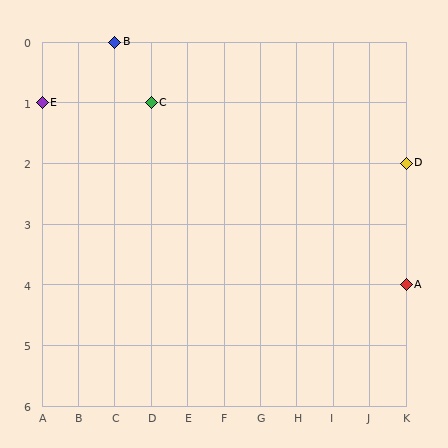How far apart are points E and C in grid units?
Points E and C are 3 columns apart.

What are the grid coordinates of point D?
Point D is at grid coordinates (K, 2).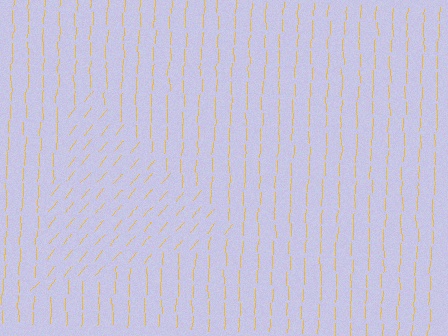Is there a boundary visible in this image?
Yes, there is a texture boundary formed by a change in line orientation.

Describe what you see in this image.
The image is filled with small yellow line segments. A triangle region in the image has lines oriented differently from the surrounding lines, creating a visible texture boundary.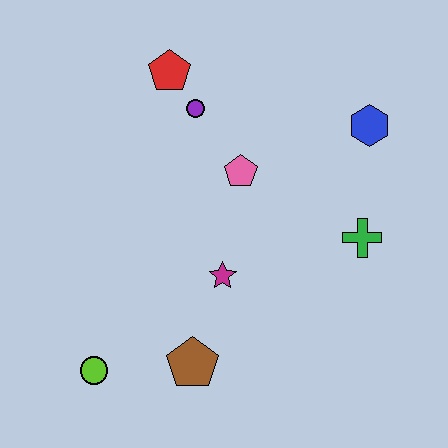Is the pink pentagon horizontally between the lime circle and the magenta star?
No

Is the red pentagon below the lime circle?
No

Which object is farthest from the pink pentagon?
The lime circle is farthest from the pink pentagon.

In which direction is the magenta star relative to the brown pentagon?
The magenta star is above the brown pentagon.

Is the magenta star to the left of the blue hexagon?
Yes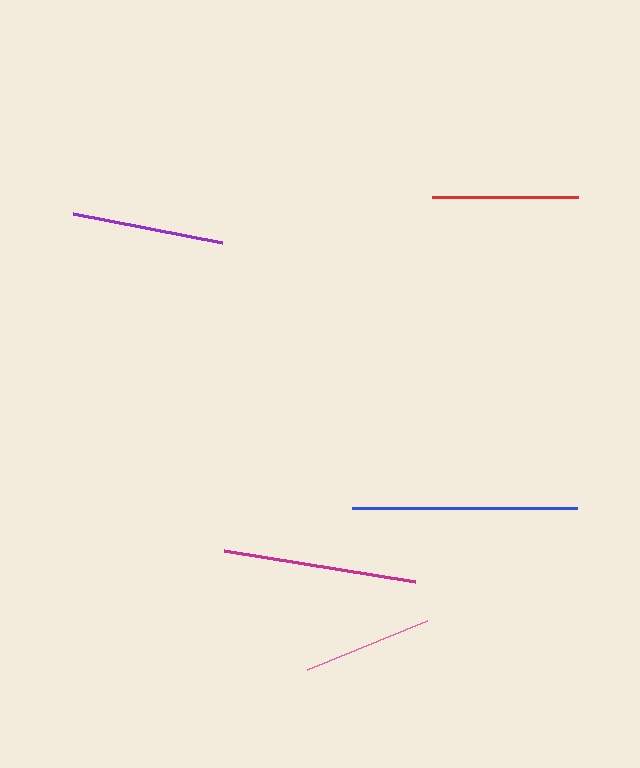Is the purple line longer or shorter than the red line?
The purple line is longer than the red line.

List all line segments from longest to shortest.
From longest to shortest: blue, magenta, purple, red, pink.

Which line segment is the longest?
The blue line is the longest at approximately 226 pixels.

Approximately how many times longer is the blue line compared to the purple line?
The blue line is approximately 1.5 times the length of the purple line.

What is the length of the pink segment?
The pink segment is approximately 130 pixels long.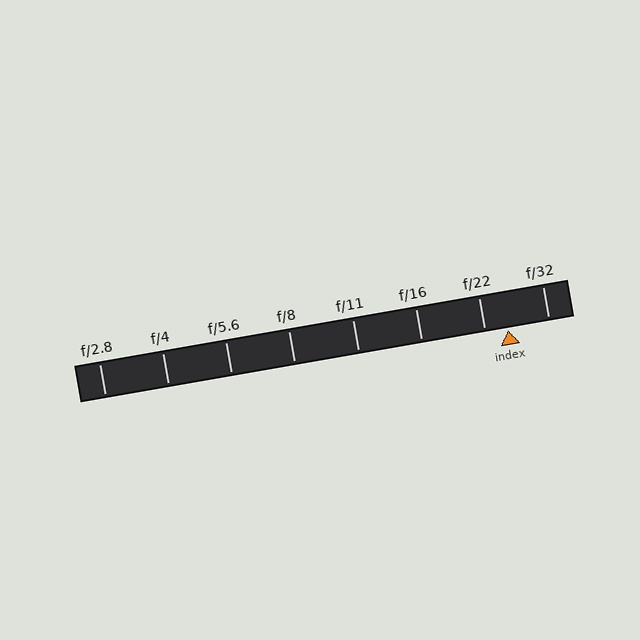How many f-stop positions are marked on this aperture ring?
There are 8 f-stop positions marked.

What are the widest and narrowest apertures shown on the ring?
The widest aperture shown is f/2.8 and the narrowest is f/32.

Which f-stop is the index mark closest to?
The index mark is closest to f/22.